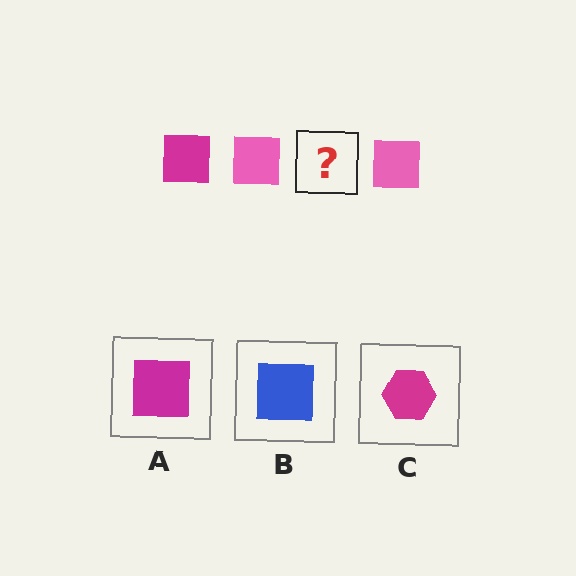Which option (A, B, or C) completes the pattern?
A.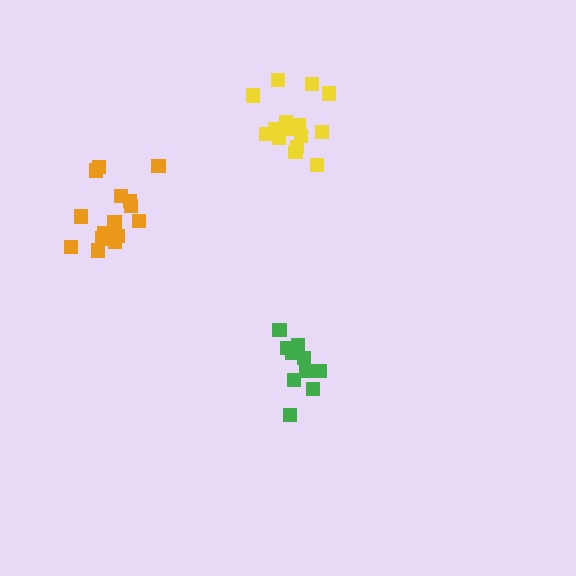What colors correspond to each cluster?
The clusters are colored: yellow, green, orange.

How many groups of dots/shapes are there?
There are 3 groups.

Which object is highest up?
The yellow cluster is topmost.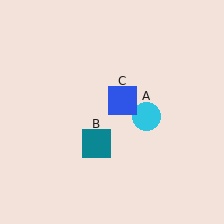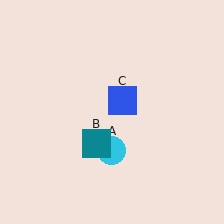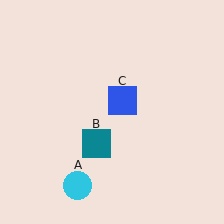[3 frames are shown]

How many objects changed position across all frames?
1 object changed position: cyan circle (object A).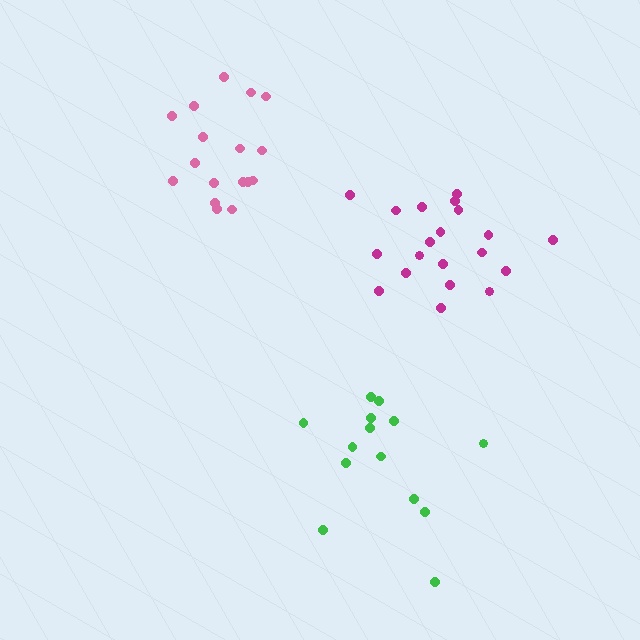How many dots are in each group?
Group 1: 14 dots, Group 2: 17 dots, Group 3: 20 dots (51 total).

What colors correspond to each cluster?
The clusters are colored: green, pink, magenta.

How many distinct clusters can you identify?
There are 3 distinct clusters.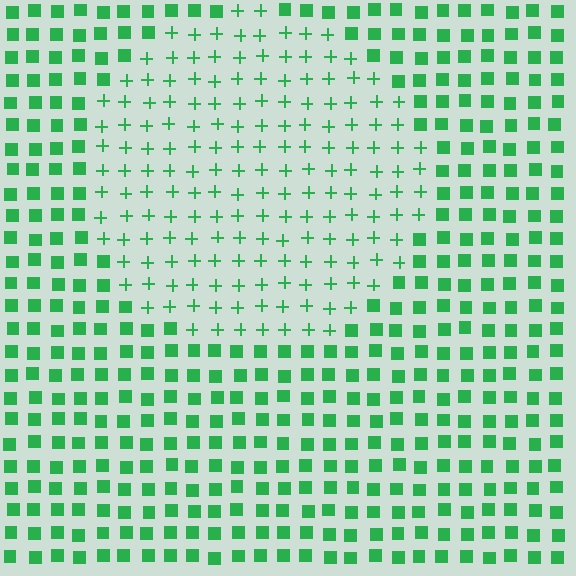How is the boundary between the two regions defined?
The boundary is defined by a change in element shape: plus signs inside vs. squares outside. All elements share the same color and spacing.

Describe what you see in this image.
The image is filled with small green elements arranged in a uniform grid. A circle-shaped region contains plus signs, while the surrounding area contains squares. The boundary is defined purely by the change in element shape.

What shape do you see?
I see a circle.